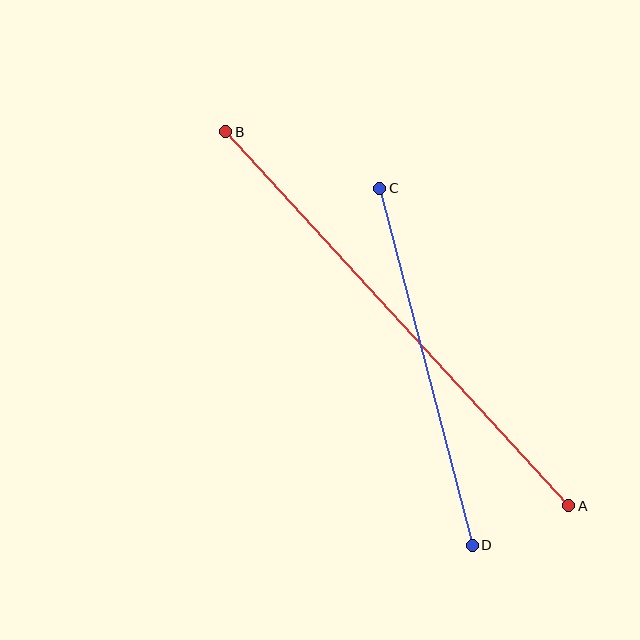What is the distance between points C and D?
The distance is approximately 369 pixels.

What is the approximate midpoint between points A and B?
The midpoint is at approximately (397, 319) pixels.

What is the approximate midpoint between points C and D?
The midpoint is at approximately (426, 367) pixels.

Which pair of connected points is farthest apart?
Points A and B are farthest apart.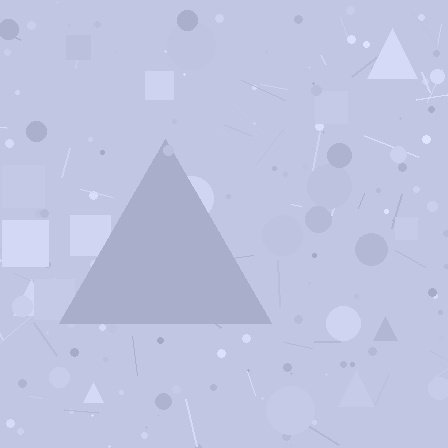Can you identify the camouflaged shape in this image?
The camouflaged shape is a triangle.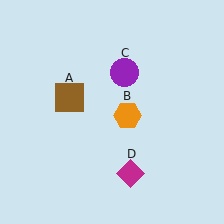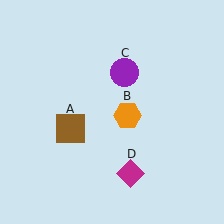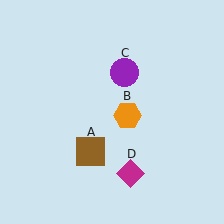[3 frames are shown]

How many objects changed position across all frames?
1 object changed position: brown square (object A).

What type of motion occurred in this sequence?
The brown square (object A) rotated counterclockwise around the center of the scene.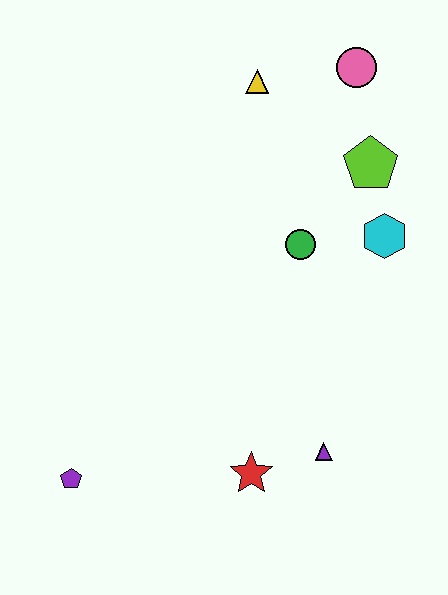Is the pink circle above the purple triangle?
Yes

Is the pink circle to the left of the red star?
No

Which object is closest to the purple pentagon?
The red star is closest to the purple pentagon.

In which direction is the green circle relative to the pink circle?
The green circle is below the pink circle.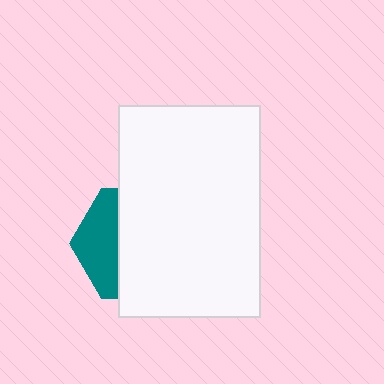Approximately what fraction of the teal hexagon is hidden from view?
Roughly 67% of the teal hexagon is hidden behind the white rectangle.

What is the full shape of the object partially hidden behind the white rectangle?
The partially hidden object is a teal hexagon.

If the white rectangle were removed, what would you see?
You would see the complete teal hexagon.